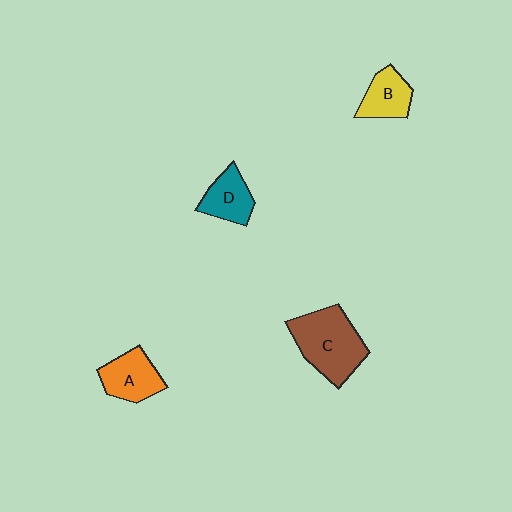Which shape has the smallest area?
Shape B (yellow).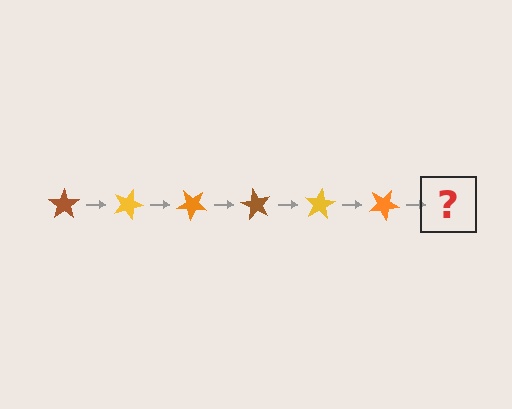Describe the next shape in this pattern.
It should be a brown star, rotated 120 degrees from the start.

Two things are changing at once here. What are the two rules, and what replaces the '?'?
The two rules are that it rotates 20 degrees each step and the color cycles through brown, yellow, and orange. The '?' should be a brown star, rotated 120 degrees from the start.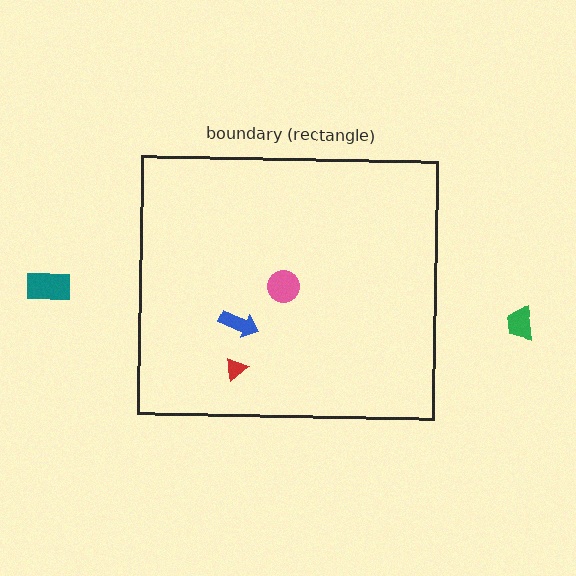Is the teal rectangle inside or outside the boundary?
Outside.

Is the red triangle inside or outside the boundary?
Inside.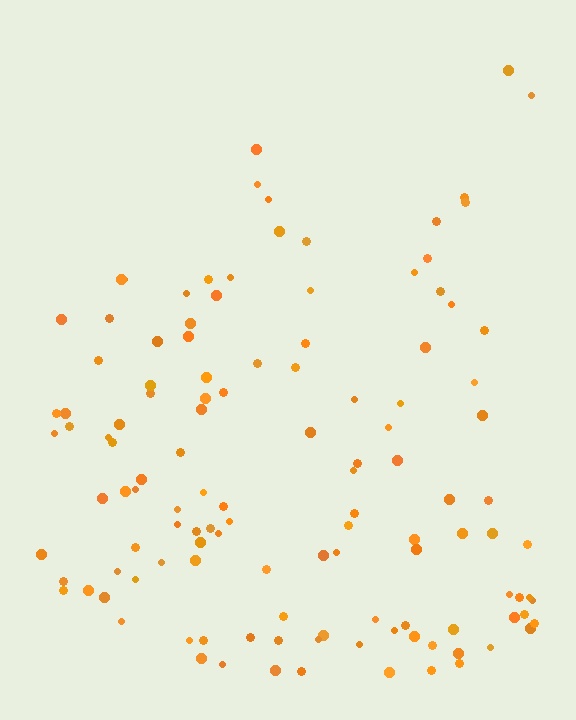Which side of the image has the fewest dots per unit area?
The top.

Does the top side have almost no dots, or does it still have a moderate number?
Still a moderate number, just noticeably fewer than the bottom.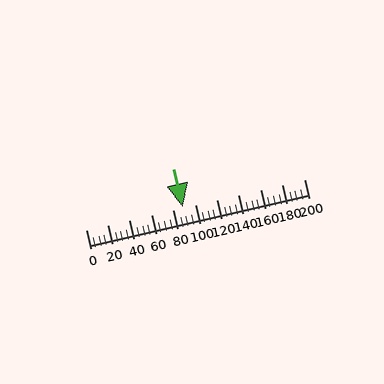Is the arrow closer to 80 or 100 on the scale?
The arrow is closer to 80.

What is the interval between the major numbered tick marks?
The major tick marks are spaced 20 units apart.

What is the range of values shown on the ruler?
The ruler shows values from 0 to 200.